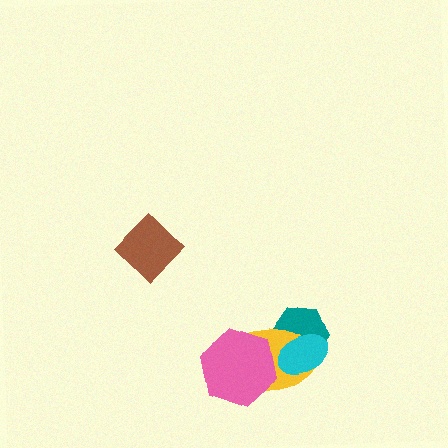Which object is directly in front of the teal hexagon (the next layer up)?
The yellow ellipse is directly in front of the teal hexagon.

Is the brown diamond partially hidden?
No, no other shape covers it.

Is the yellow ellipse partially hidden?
Yes, it is partially covered by another shape.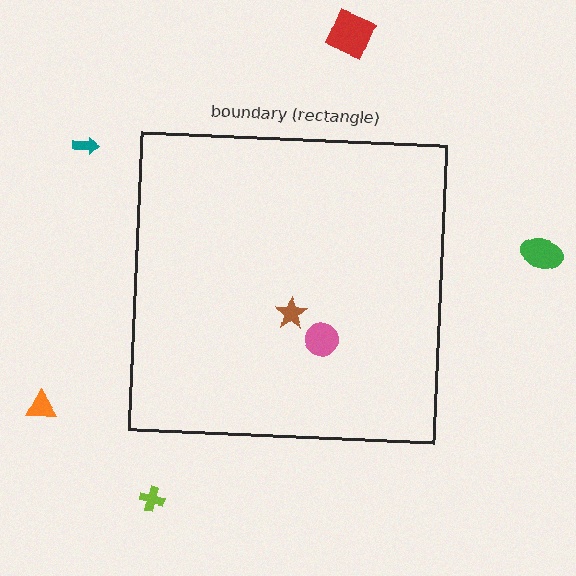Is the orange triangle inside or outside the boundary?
Outside.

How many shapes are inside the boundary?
2 inside, 5 outside.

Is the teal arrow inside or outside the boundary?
Outside.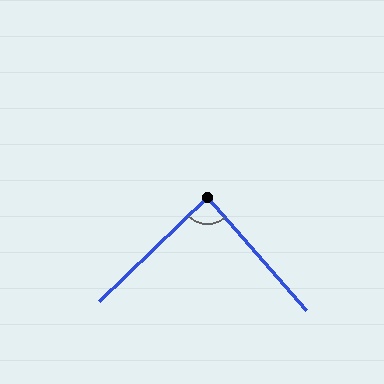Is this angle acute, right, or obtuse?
It is approximately a right angle.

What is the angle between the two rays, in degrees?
Approximately 87 degrees.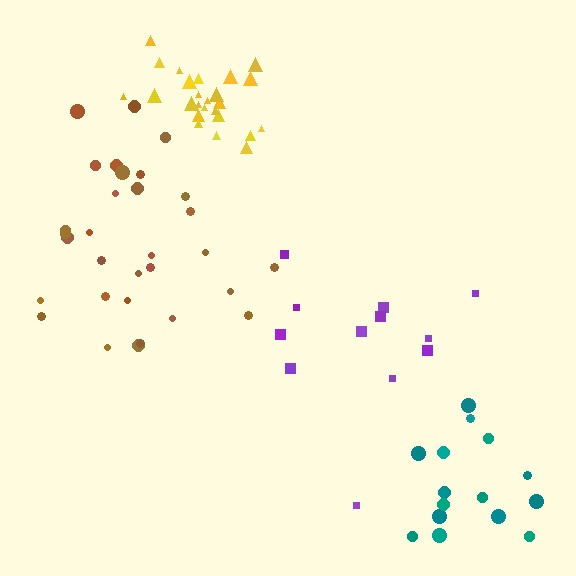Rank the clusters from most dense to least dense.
yellow, brown, teal, purple.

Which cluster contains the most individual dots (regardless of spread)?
Brown (31).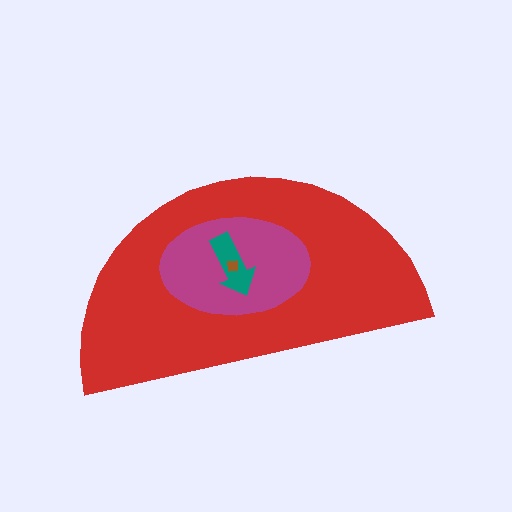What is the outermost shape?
The red semicircle.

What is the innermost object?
The brown square.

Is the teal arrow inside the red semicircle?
Yes.